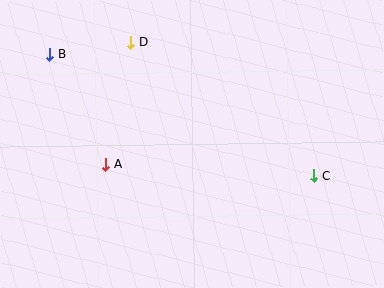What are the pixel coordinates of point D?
Point D is at (130, 42).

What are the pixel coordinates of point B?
Point B is at (50, 54).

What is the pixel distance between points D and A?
The distance between D and A is 125 pixels.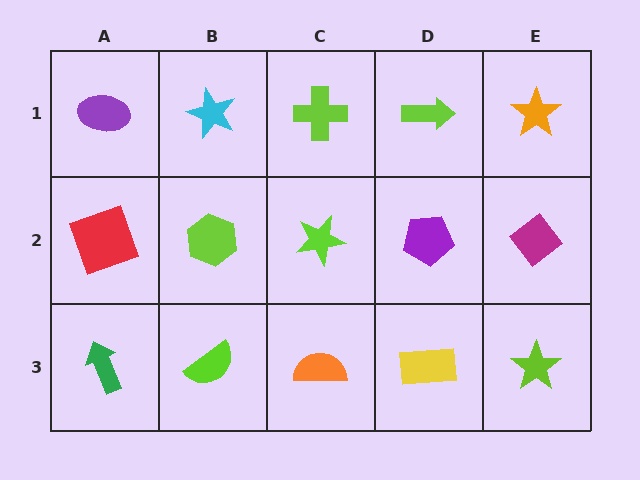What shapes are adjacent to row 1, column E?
A magenta diamond (row 2, column E), a lime arrow (row 1, column D).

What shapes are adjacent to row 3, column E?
A magenta diamond (row 2, column E), a yellow rectangle (row 3, column D).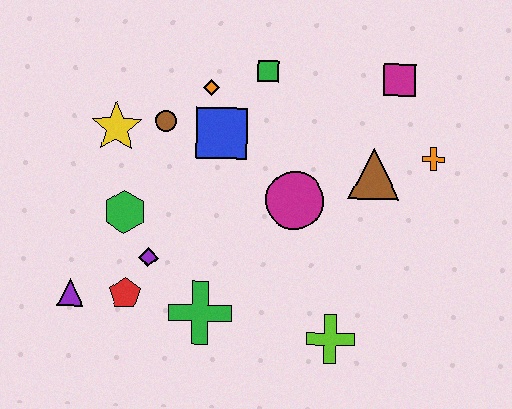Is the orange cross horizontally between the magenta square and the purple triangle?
No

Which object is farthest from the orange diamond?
The lime cross is farthest from the orange diamond.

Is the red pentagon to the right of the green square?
No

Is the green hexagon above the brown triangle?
No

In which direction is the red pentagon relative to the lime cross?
The red pentagon is to the left of the lime cross.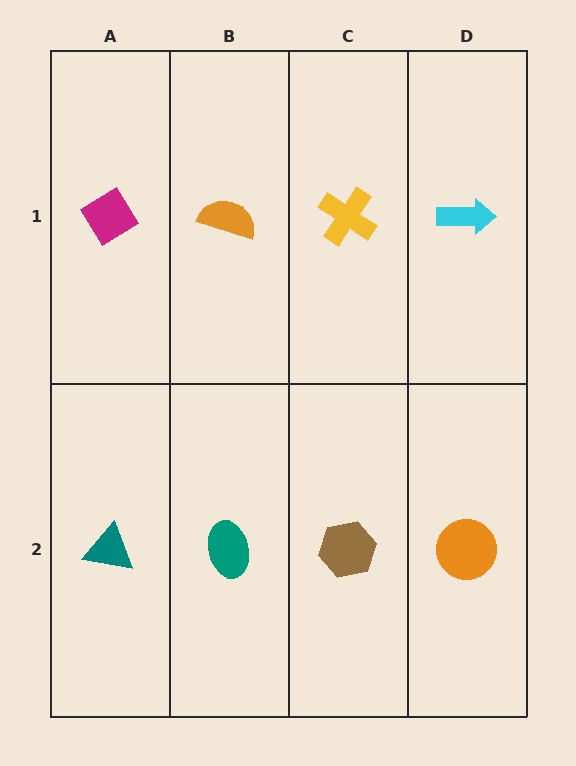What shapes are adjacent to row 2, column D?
A cyan arrow (row 1, column D), a brown hexagon (row 2, column C).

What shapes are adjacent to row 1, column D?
An orange circle (row 2, column D), a yellow cross (row 1, column C).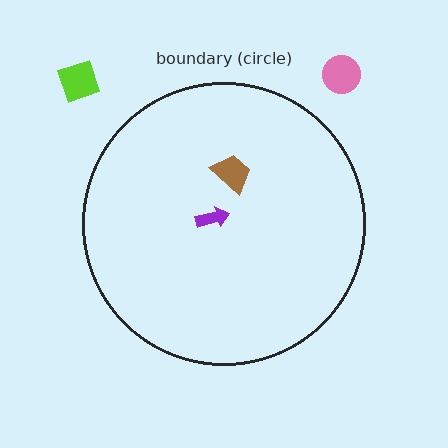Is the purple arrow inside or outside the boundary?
Inside.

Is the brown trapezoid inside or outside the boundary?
Inside.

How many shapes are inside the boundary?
2 inside, 2 outside.